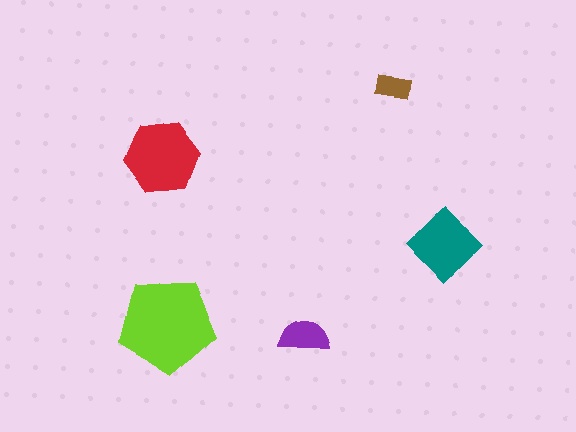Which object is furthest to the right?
The teal diamond is rightmost.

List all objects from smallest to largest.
The brown rectangle, the purple semicircle, the teal diamond, the red hexagon, the lime pentagon.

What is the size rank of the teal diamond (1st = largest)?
3rd.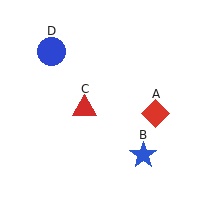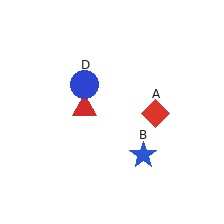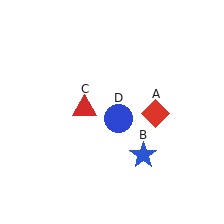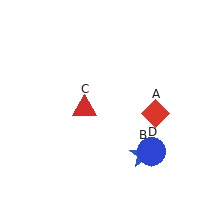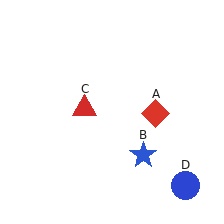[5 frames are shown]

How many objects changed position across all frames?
1 object changed position: blue circle (object D).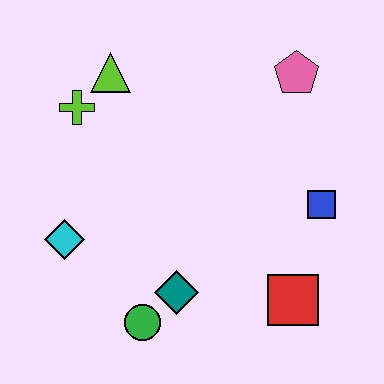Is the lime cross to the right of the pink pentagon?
No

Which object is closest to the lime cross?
The lime triangle is closest to the lime cross.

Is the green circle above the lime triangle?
No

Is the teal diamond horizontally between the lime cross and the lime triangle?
No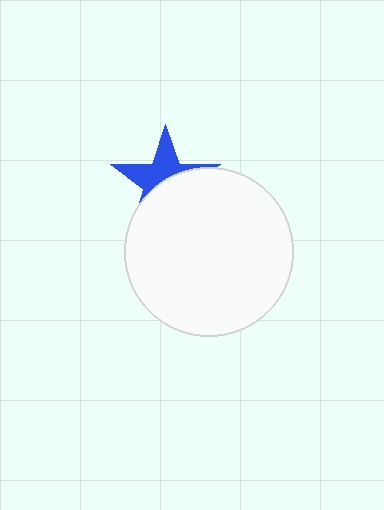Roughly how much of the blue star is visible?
About half of it is visible (roughly 47%).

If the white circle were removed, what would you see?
You would see the complete blue star.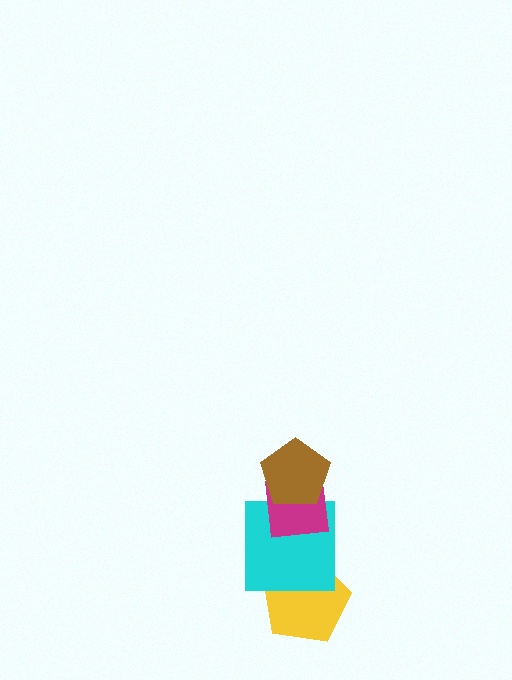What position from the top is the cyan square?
The cyan square is 3rd from the top.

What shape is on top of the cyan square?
The magenta square is on top of the cyan square.